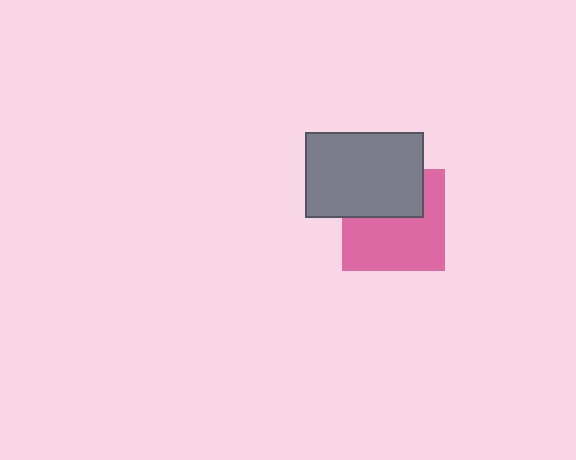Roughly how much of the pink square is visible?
About half of it is visible (roughly 63%).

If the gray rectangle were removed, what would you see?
You would see the complete pink square.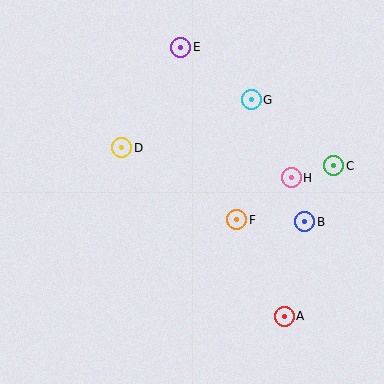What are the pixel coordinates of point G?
Point G is at (251, 100).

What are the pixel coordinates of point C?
Point C is at (334, 166).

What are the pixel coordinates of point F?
Point F is at (237, 220).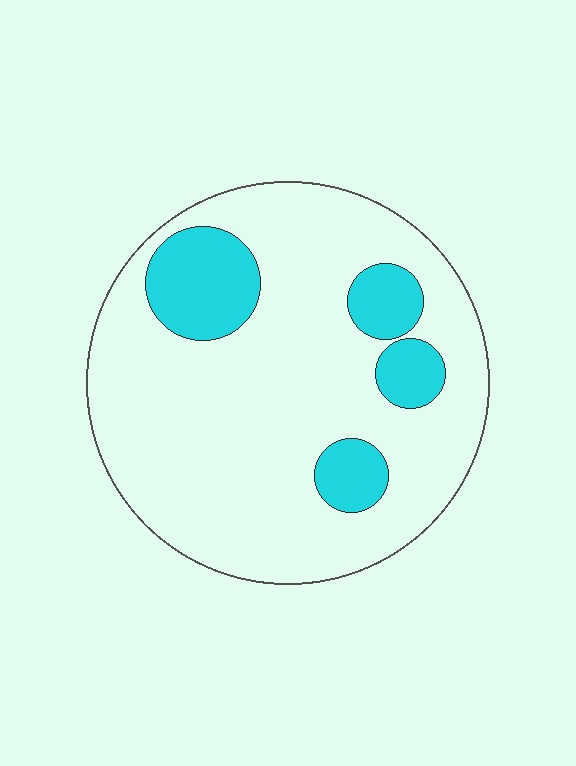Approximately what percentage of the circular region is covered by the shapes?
Approximately 20%.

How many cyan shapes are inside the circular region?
4.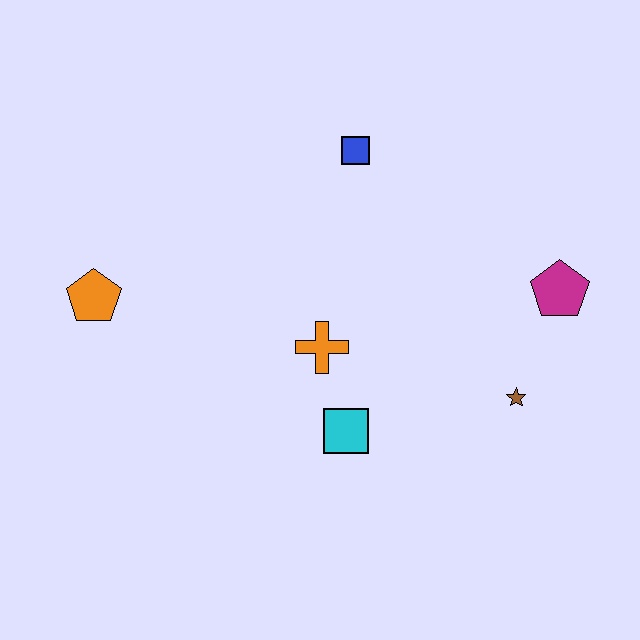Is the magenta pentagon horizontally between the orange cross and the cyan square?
No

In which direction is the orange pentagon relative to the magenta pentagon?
The orange pentagon is to the left of the magenta pentagon.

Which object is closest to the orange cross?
The cyan square is closest to the orange cross.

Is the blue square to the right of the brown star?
No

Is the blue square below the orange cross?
No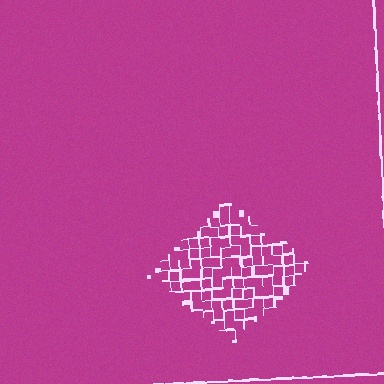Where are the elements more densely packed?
The elements are more densely packed outside the diamond boundary.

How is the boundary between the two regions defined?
The boundary is defined by a change in element density (approximately 2.3x ratio). All elements are the same color, size, and shape.